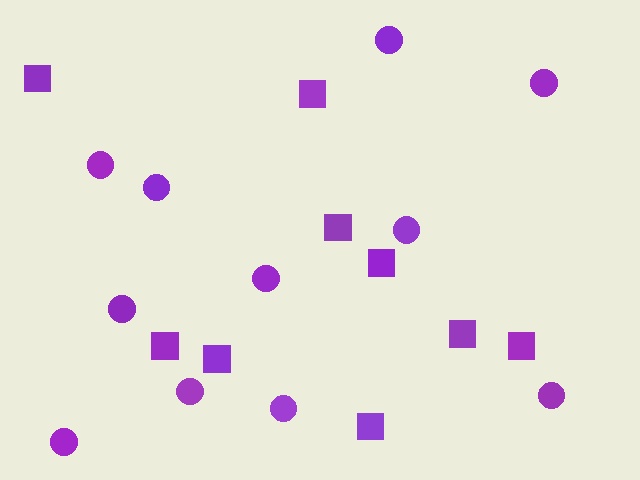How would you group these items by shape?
There are 2 groups: one group of squares (9) and one group of circles (11).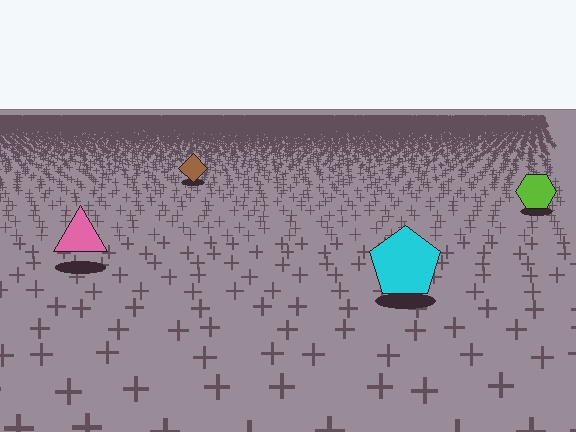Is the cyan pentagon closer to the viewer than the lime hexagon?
Yes. The cyan pentagon is closer — you can tell from the texture gradient: the ground texture is coarser near it.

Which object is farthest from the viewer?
The brown diamond is farthest from the viewer. It appears smaller and the ground texture around it is denser.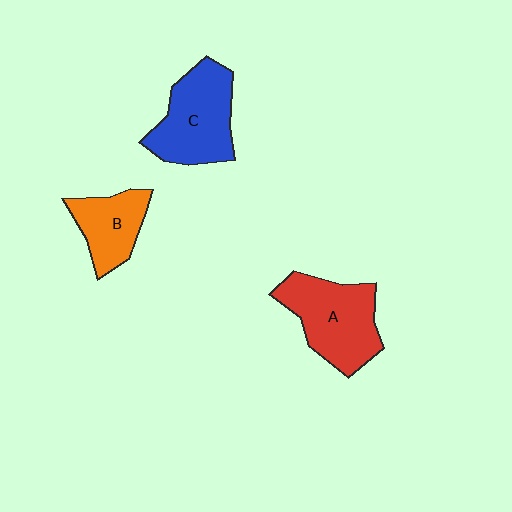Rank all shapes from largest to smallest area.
From largest to smallest: A (red), C (blue), B (orange).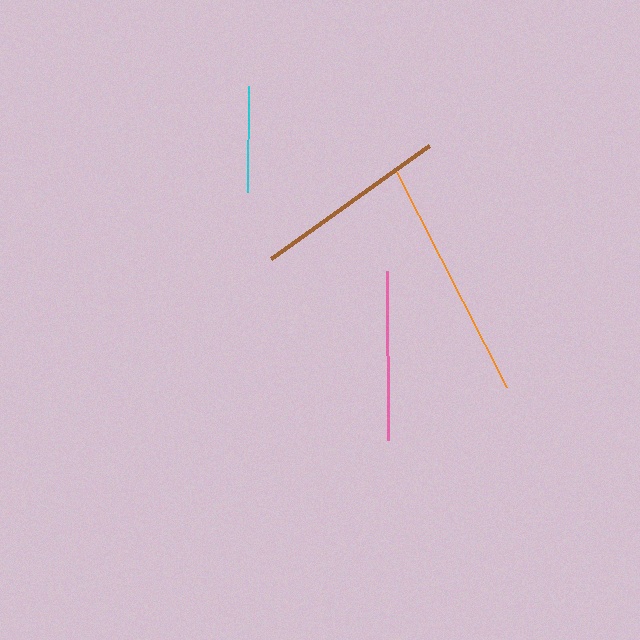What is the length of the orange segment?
The orange segment is approximately 241 pixels long.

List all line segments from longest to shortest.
From longest to shortest: orange, brown, pink, cyan.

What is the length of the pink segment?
The pink segment is approximately 169 pixels long.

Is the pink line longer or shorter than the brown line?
The brown line is longer than the pink line.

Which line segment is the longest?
The orange line is the longest at approximately 241 pixels.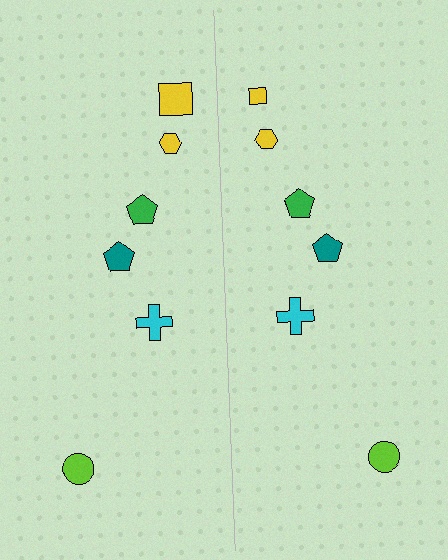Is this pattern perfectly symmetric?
No, the pattern is not perfectly symmetric. The yellow square on the right side has a different size than its mirror counterpart.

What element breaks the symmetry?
The yellow square on the right side has a different size than its mirror counterpart.